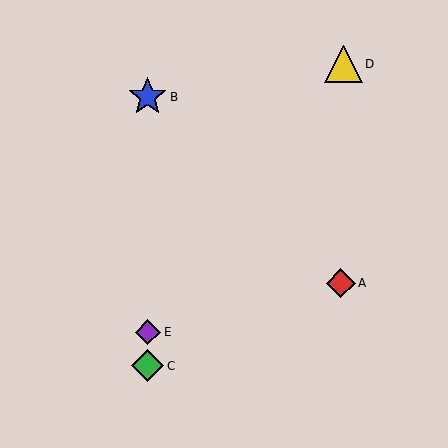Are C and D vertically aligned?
No, C is at x≈148 and D is at x≈343.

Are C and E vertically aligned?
Yes, both are at x≈148.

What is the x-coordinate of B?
Object B is at x≈148.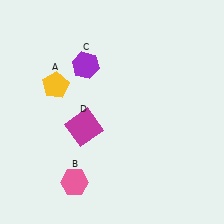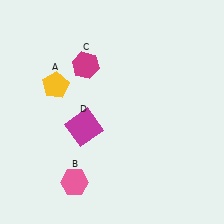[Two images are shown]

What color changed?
The hexagon (C) changed from purple in Image 1 to magenta in Image 2.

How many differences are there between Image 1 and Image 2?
There is 1 difference between the two images.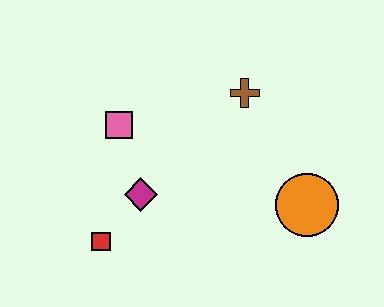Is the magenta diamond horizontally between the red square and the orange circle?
Yes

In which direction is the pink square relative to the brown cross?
The pink square is to the left of the brown cross.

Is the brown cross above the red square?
Yes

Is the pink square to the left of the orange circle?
Yes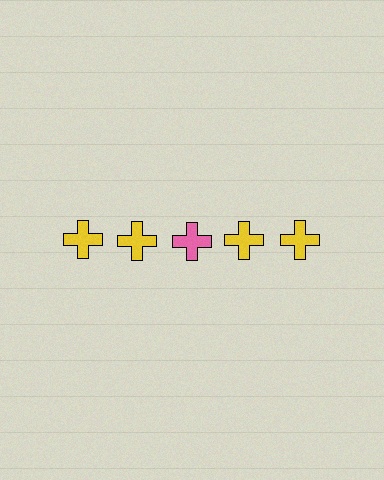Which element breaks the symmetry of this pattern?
The pink cross in the top row, center column breaks the symmetry. All other shapes are yellow crosses.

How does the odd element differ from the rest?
It has a different color: pink instead of yellow.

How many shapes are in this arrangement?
There are 5 shapes arranged in a grid pattern.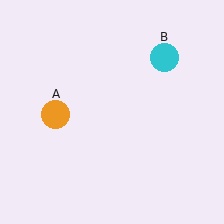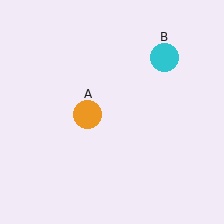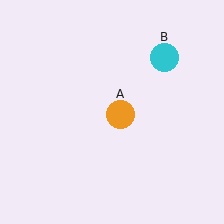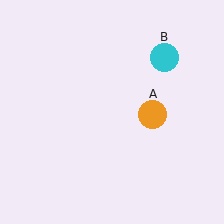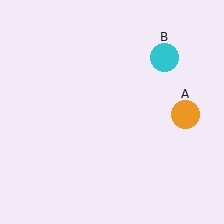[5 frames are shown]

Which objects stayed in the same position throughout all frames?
Cyan circle (object B) remained stationary.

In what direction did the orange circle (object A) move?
The orange circle (object A) moved right.